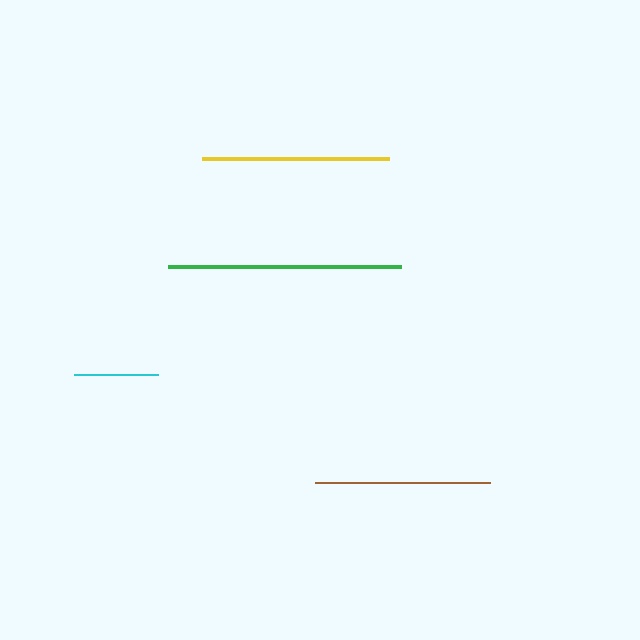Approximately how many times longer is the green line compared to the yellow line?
The green line is approximately 1.2 times the length of the yellow line.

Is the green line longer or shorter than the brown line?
The green line is longer than the brown line.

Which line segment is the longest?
The green line is the longest at approximately 232 pixels.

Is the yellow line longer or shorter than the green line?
The green line is longer than the yellow line.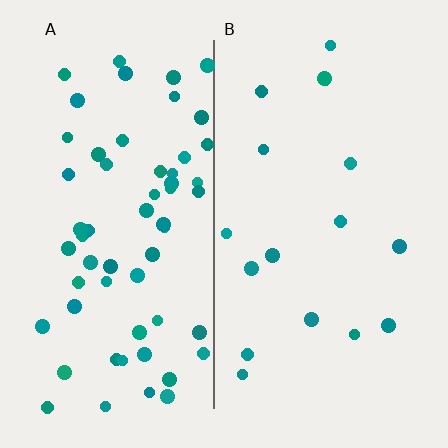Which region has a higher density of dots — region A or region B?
A (the left).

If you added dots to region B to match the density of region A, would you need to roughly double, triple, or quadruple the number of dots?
Approximately triple.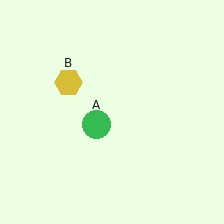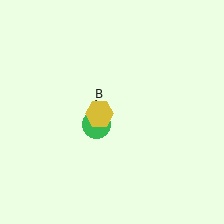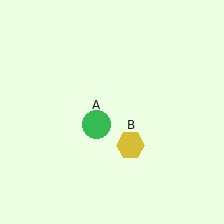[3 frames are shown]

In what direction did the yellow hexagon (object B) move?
The yellow hexagon (object B) moved down and to the right.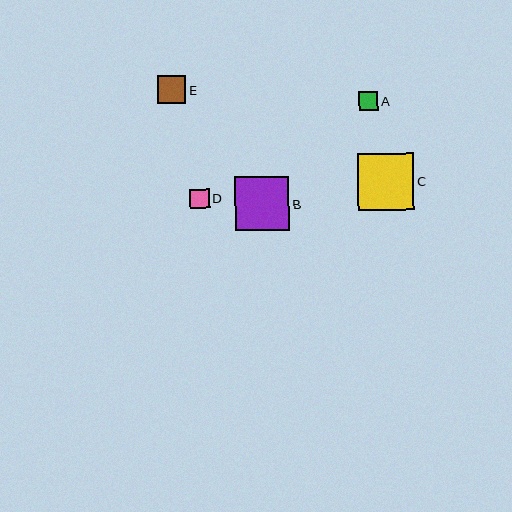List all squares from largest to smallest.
From largest to smallest: C, B, E, D, A.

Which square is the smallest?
Square A is the smallest with a size of approximately 19 pixels.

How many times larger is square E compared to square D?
Square E is approximately 1.4 times the size of square D.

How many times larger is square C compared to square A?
Square C is approximately 3.0 times the size of square A.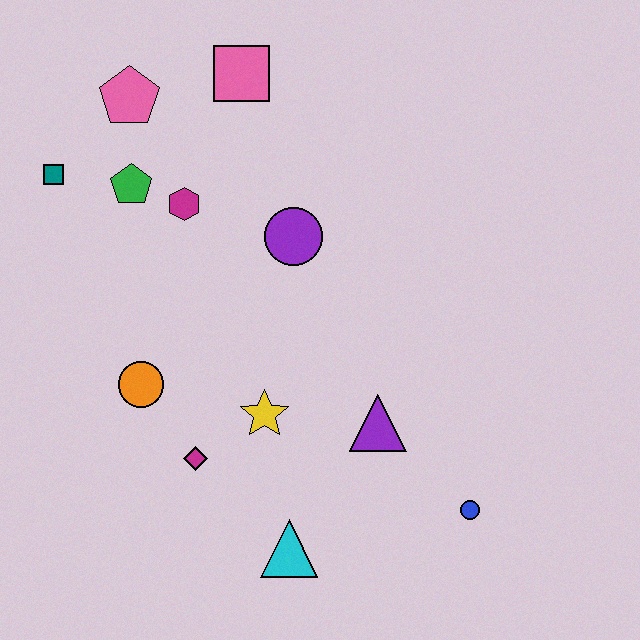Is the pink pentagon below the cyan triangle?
No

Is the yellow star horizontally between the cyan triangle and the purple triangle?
No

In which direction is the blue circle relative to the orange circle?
The blue circle is to the right of the orange circle.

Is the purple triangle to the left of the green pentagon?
No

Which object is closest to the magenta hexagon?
The green pentagon is closest to the magenta hexagon.